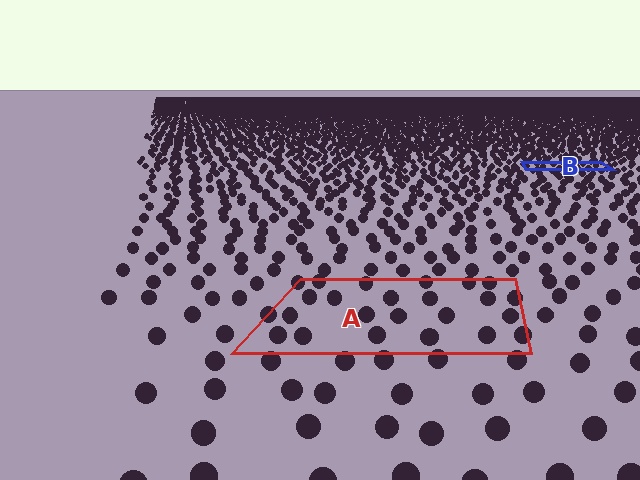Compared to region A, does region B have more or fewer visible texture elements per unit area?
Region B has more texture elements per unit area — they are packed more densely because it is farther away.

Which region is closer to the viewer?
Region A is closer. The texture elements there are larger and more spread out.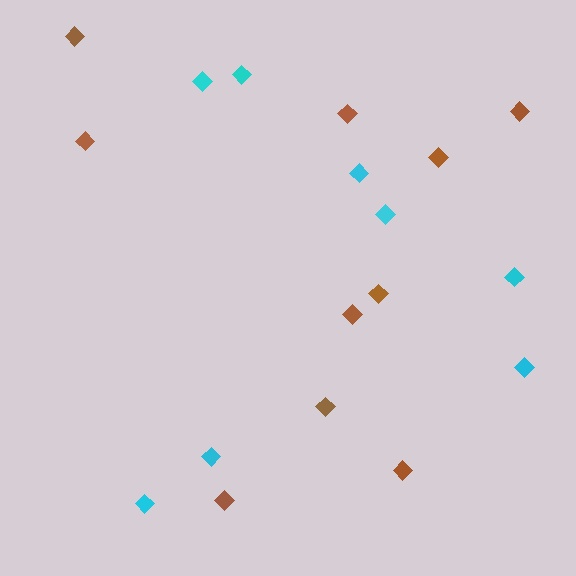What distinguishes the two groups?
There are 2 groups: one group of brown diamonds (10) and one group of cyan diamonds (8).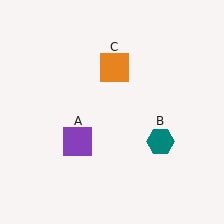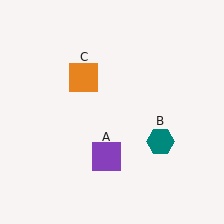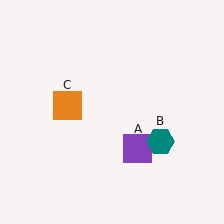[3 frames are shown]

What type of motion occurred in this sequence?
The purple square (object A), orange square (object C) rotated counterclockwise around the center of the scene.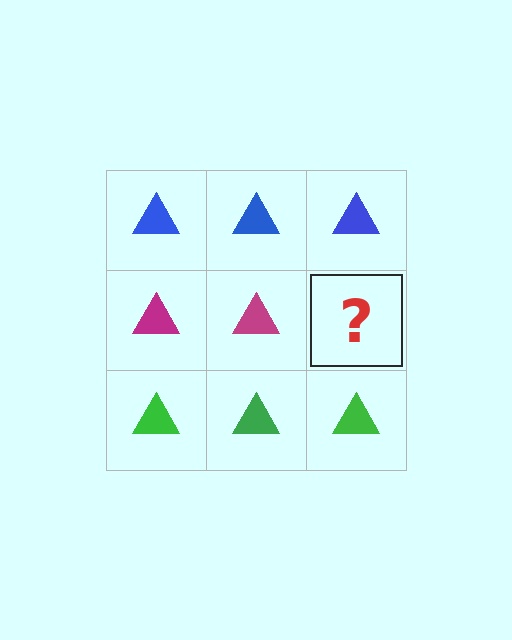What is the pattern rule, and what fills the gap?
The rule is that each row has a consistent color. The gap should be filled with a magenta triangle.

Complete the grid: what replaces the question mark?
The question mark should be replaced with a magenta triangle.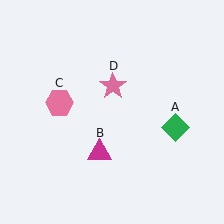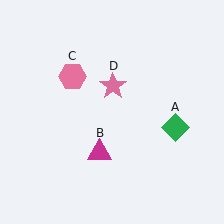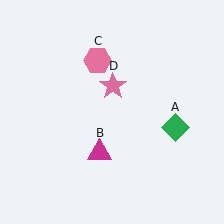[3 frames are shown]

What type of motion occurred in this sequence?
The pink hexagon (object C) rotated clockwise around the center of the scene.